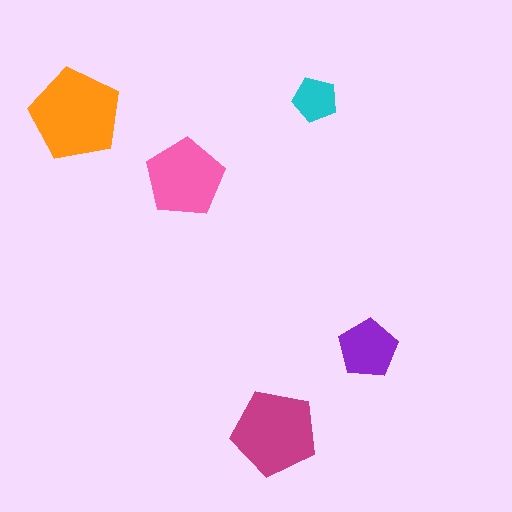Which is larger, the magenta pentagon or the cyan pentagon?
The magenta one.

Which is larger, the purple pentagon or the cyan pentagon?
The purple one.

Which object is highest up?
The cyan pentagon is topmost.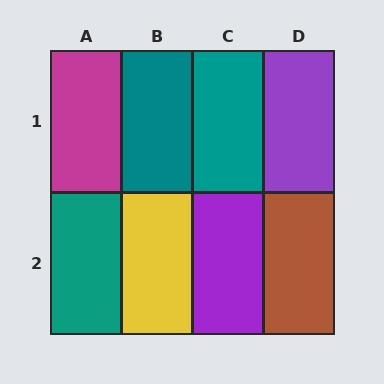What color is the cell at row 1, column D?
Purple.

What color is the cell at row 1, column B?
Teal.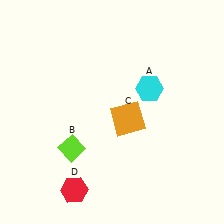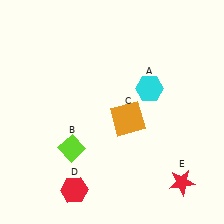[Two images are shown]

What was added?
A red star (E) was added in Image 2.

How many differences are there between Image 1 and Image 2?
There is 1 difference between the two images.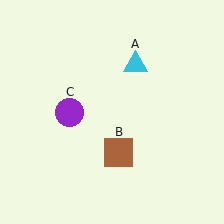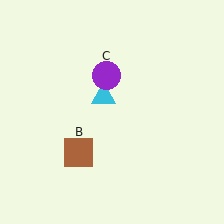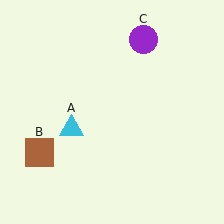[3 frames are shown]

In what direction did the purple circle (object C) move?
The purple circle (object C) moved up and to the right.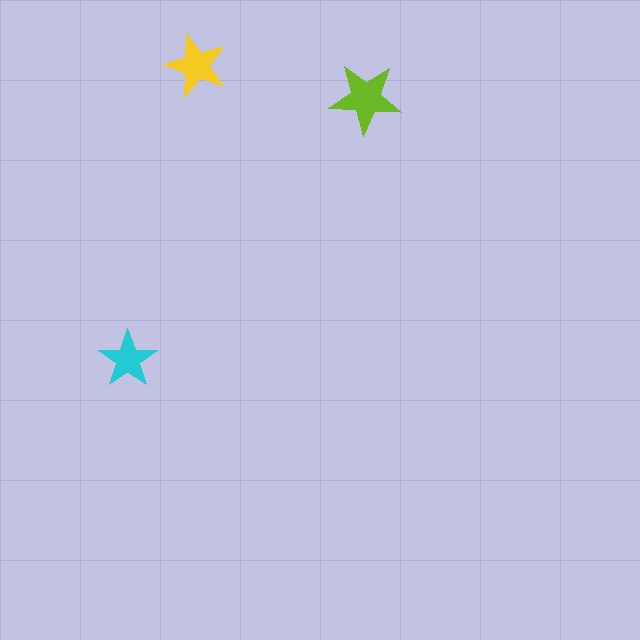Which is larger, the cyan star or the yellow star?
The yellow one.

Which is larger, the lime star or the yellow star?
The lime one.